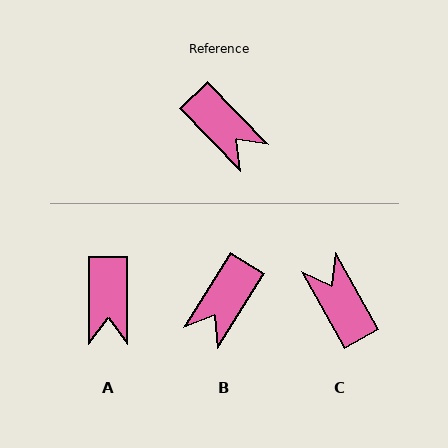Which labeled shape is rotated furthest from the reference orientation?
C, about 165 degrees away.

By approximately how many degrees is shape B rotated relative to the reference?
Approximately 76 degrees clockwise.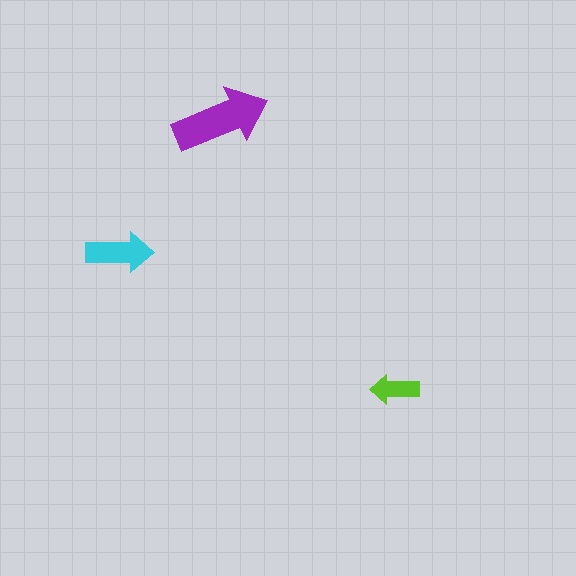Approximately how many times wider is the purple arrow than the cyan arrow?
About 1.5 times wider.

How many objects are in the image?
There are 3 objects in the image.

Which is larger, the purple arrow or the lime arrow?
The purple one.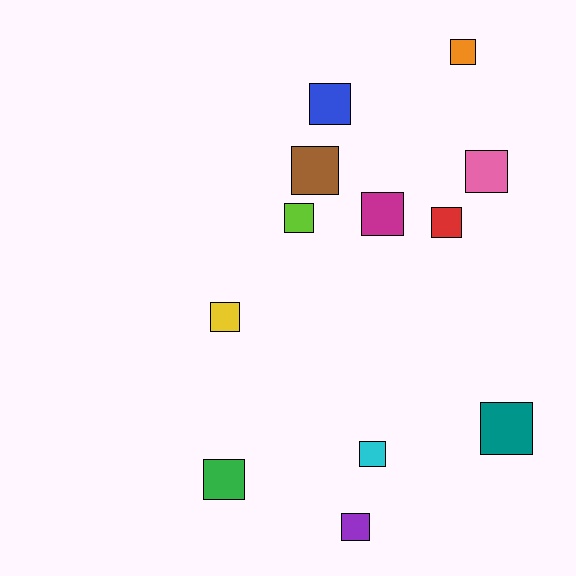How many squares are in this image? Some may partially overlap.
There are 12 squares.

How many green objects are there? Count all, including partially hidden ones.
There is 1 green object.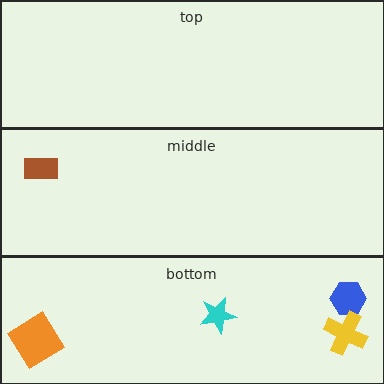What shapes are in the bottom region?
The orange diamond, the blue hexagon, the cyan star, the yellow cross.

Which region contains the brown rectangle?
The middle region.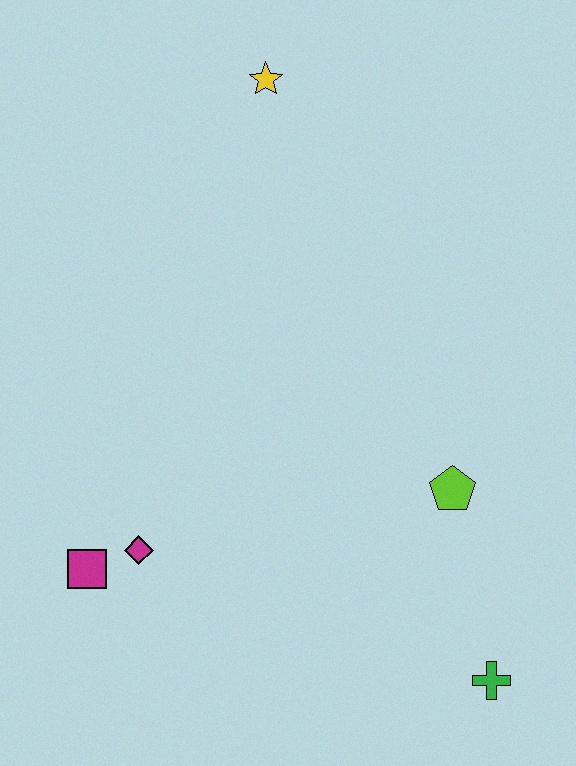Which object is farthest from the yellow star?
The green cross is farthest from the yellow star.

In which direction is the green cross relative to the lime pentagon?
The green cross is below the lime pentagon.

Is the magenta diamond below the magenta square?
No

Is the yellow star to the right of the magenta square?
Yes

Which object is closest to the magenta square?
The magenta diamond is closest to the magenta square.